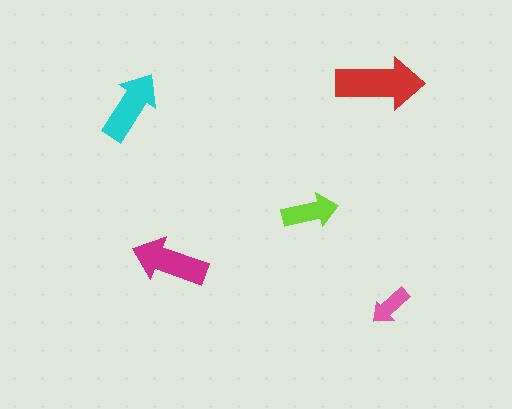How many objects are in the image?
There are 5 objects in the image.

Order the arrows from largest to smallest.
the red one, the magenta one, the cyan one, the lime one, the pink one.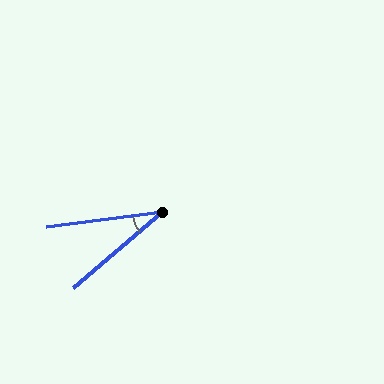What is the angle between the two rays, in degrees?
Approximately 33 degrees.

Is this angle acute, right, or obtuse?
It is acute.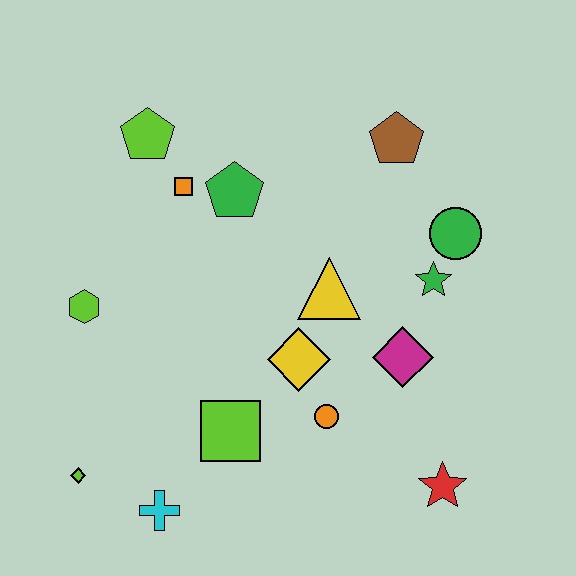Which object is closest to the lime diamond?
The cyan cross is closest to the lime diamond.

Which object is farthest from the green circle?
The lime diamond is farthest from the green circle.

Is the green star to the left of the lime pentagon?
No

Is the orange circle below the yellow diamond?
Yes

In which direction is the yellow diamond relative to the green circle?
The yellow diamond is to the left of the green circle.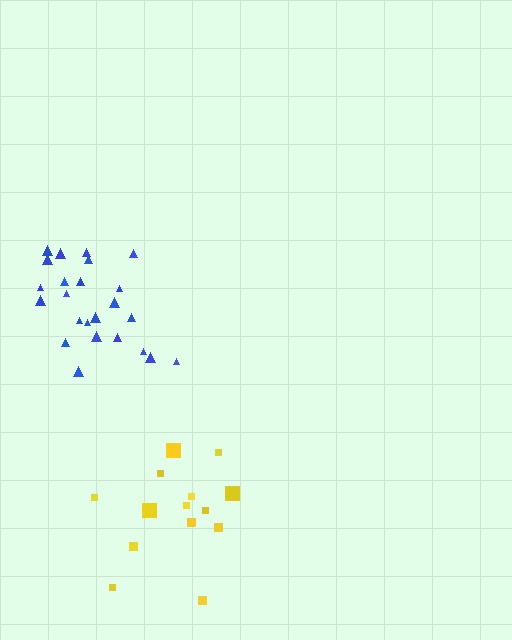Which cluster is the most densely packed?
Blue.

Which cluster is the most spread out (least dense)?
Yellow.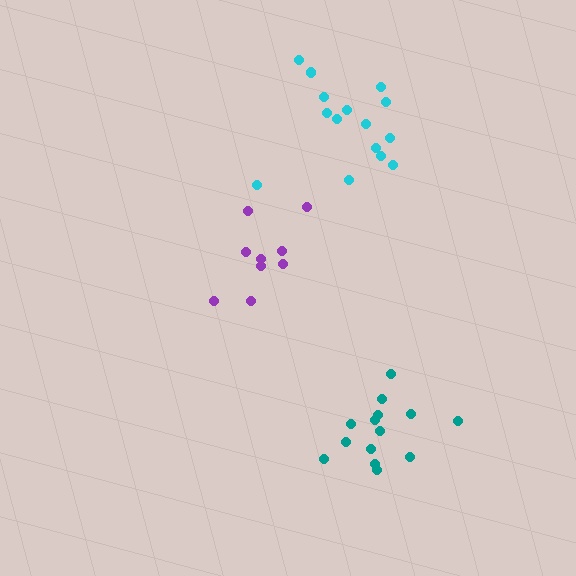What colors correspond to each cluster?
The clusters are colored: purple, teal, cyan.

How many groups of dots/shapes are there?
There are 3 groups.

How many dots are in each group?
Group 1: 9 dots, Group 2: 14 dots, Group 3: 15 dots (38 total).